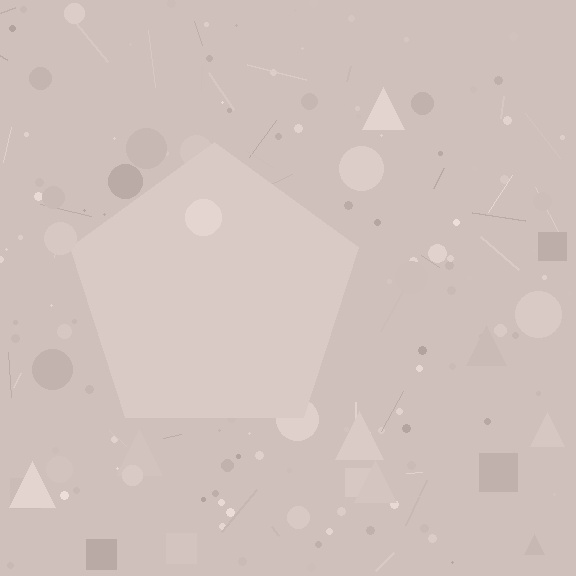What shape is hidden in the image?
A pentagon is hidden in the image.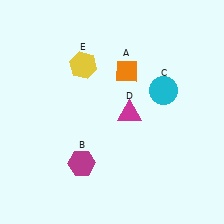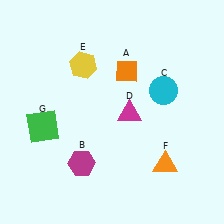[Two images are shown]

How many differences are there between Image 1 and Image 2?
There are 2 differences between the two images.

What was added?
An orange triangle (F), a green square (G) were added in Image 2.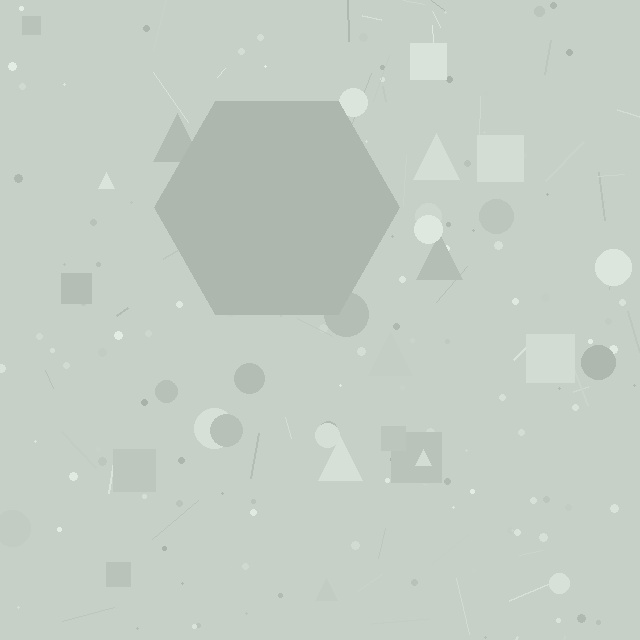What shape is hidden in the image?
A hexagon is hidden in the image.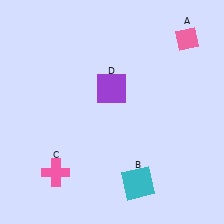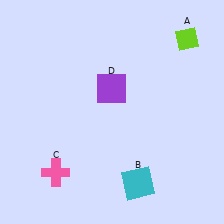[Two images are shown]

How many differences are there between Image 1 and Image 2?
There is 1 difference between the two images.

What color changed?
The diamond (A) changed from pink in Image 1 to lime in Image 2.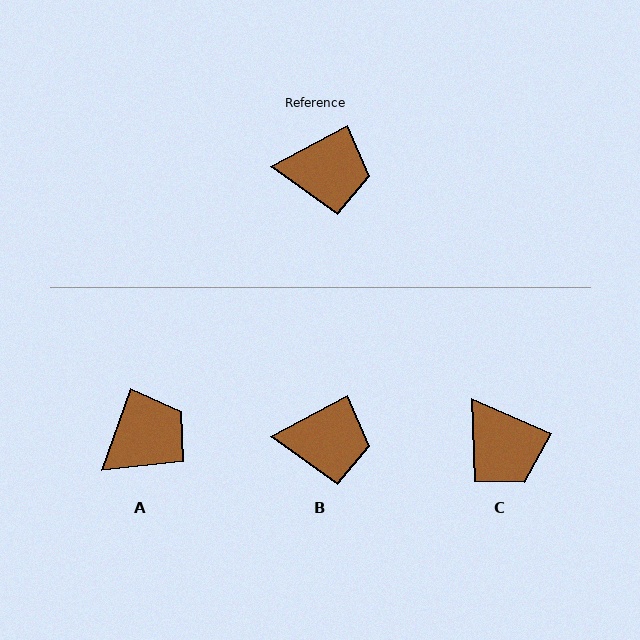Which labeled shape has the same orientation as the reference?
B.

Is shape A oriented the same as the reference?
No, it is off by about 42 degrees.